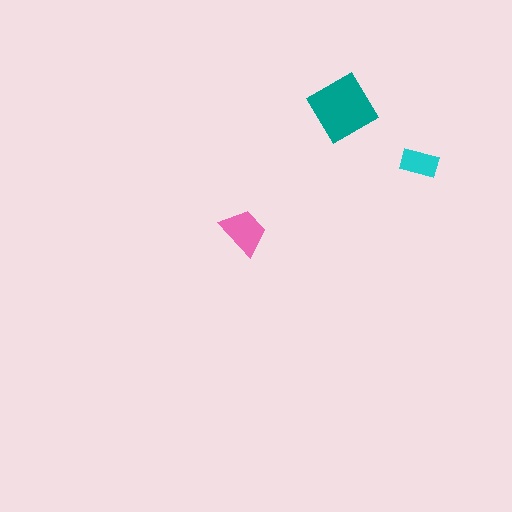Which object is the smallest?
The cyan rectangle.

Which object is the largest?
The teal diamond.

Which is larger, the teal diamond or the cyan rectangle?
The teal diamond.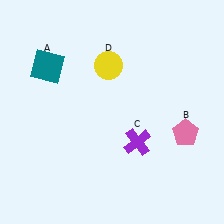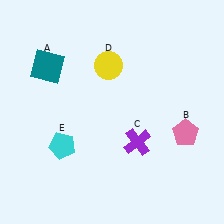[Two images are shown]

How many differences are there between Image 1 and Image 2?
There is 1 difference between the two images.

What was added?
A cyan pentagon (E) was added in Image 2.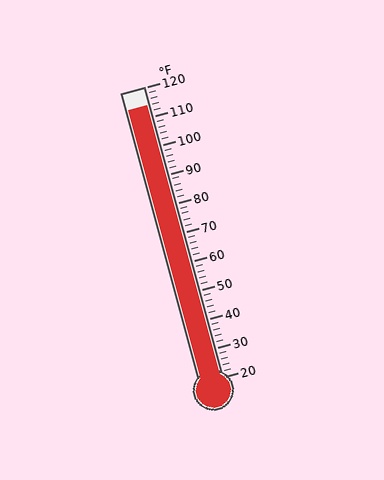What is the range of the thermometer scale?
The thermometer scale ranges from 20°F to 120°F.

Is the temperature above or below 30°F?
The temperature is above 30°F.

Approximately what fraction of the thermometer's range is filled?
The thermometer is filled to approximately 95% of its range.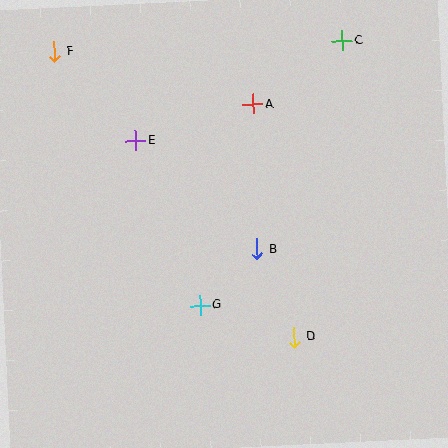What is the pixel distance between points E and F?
The distance between E and F is 121 pixels.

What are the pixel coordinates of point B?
Point B is at (257, 249).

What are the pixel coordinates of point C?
Point C is at (342, 41).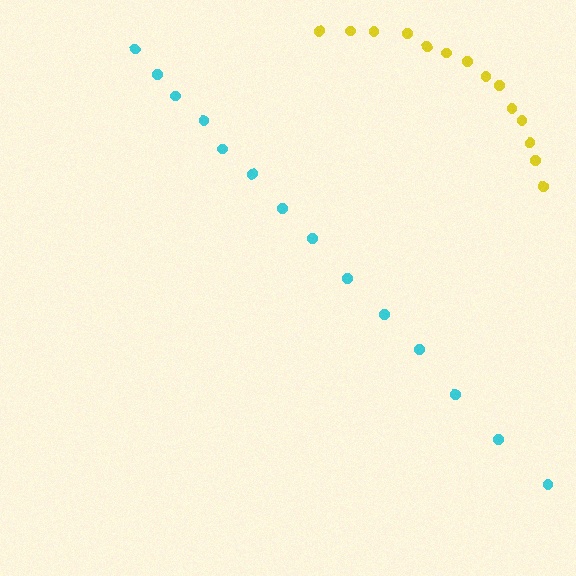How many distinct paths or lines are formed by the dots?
There are 2 distinct paths.